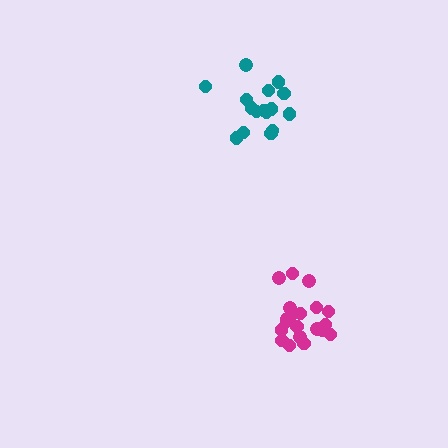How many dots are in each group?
Group 1: 21 dots, Group 2: 16 dots (37 total).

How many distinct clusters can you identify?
There are 2 distinct clusters.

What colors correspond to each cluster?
The clusters are colored: magenta, teal.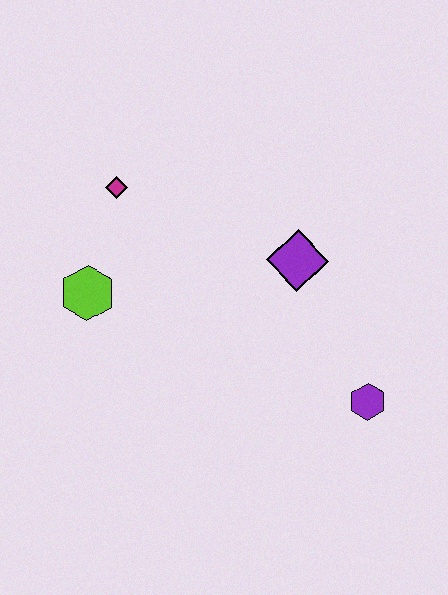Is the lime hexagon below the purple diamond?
Yes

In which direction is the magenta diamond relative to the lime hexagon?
The magenta diamond is above the lime hexagon.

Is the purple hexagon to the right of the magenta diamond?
Yes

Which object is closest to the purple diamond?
The purple hexagon is closest to the purple diamond.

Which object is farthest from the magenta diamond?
The purple hexagon is farthest from the magenta diamond.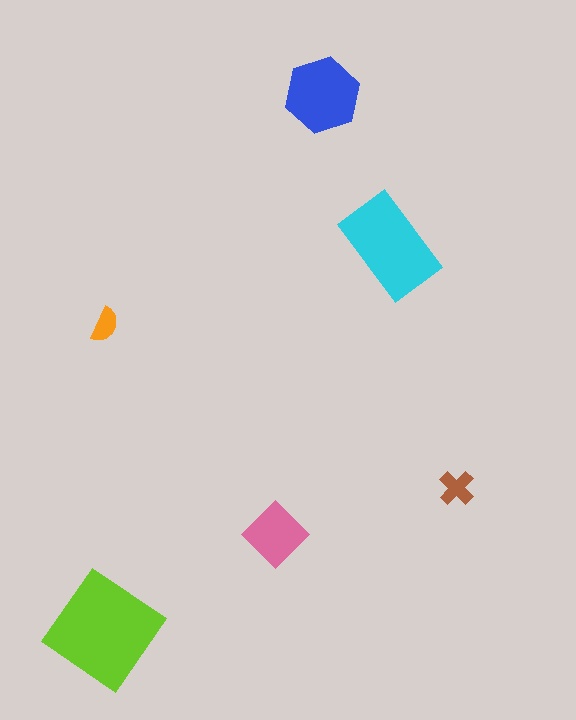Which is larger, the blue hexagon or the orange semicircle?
The blue hexagon.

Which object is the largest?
The lime diamond.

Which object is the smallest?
The orange semicircle.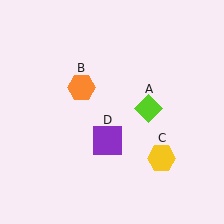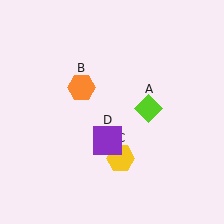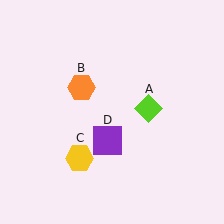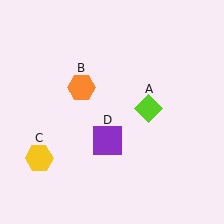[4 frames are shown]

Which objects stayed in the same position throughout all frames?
Lime diamond (object A) and orange hexagon (object B) and purple square (object D) remained stationary.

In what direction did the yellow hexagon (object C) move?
The yellow hexagon (object C) moved left.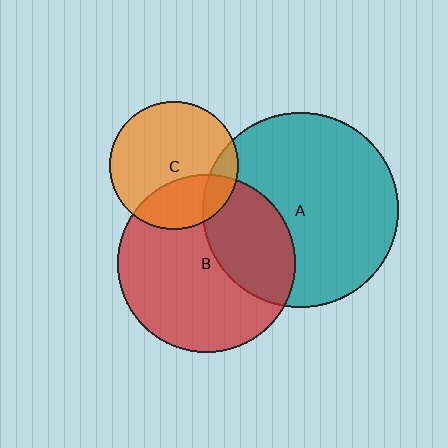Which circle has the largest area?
Circle A (teal).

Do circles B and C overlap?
Yes.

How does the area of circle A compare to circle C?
Approximately 2.3 times.